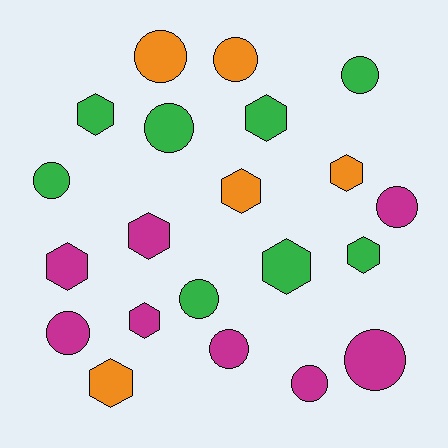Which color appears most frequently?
Magenta, with 8 objects.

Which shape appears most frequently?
Circle, with 11 objects.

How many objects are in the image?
There are 21 objects.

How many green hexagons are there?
There are 4 green hexagons.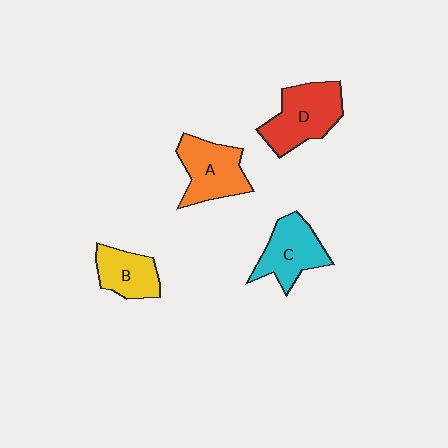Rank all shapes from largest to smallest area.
From largest to smallest: D (red), A (orange), C (cyan), B (yellow).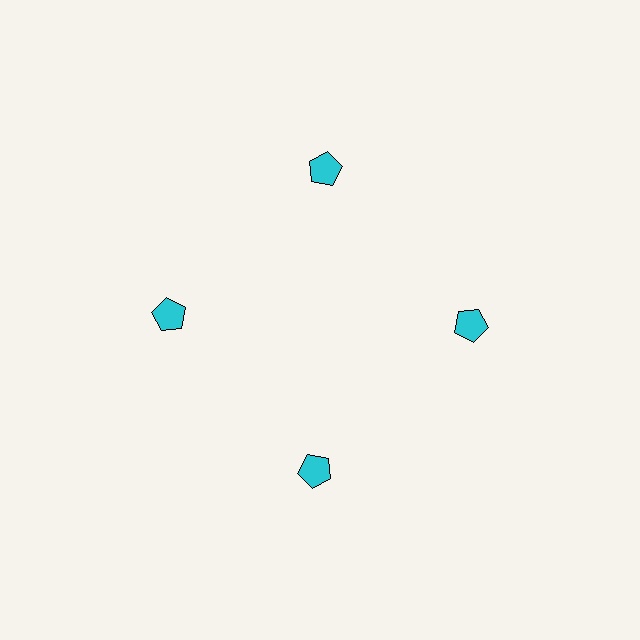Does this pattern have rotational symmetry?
Yes, this pattern has 4-fold rotational symmetry. It looks the same after rotating 90 degrees around the center.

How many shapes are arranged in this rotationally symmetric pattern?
There are 4 shapes, arranged in 4 groups of 1.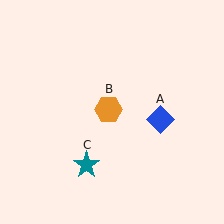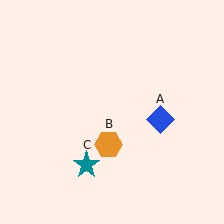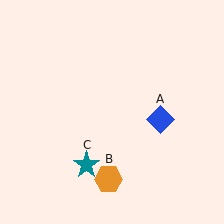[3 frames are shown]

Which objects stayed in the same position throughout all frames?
Blue diamond (object A) and teal star (object C) remained stationary.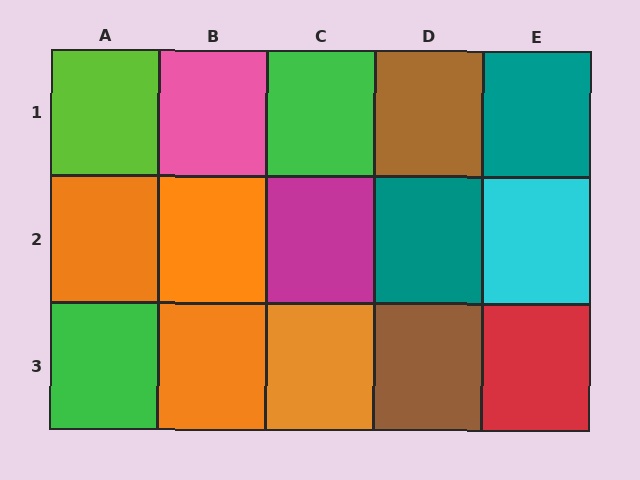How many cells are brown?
2 cells are brown.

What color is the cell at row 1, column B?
Pink.